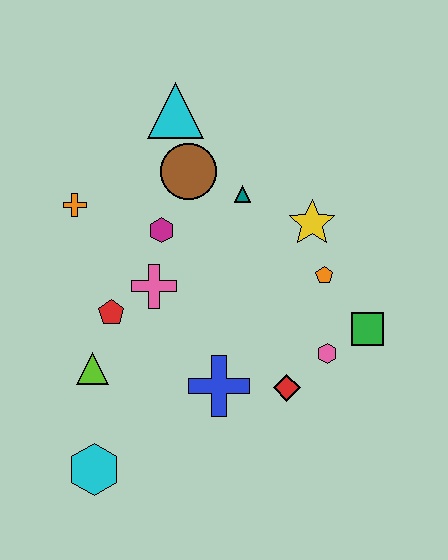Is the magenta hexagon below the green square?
No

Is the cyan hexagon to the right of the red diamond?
No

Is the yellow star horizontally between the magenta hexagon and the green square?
Yes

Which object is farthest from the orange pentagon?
The cyan hexagon is farthest from the orange pentagon.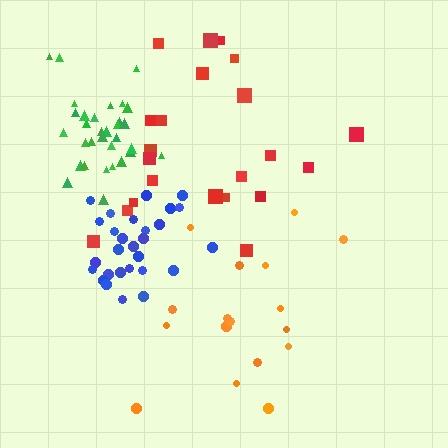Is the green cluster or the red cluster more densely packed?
Green.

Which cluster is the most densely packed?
Blue.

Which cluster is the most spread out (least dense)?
Red.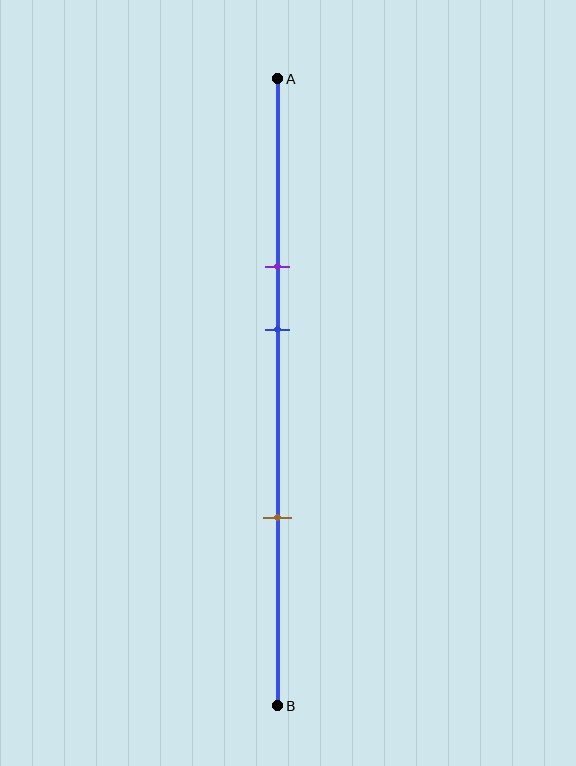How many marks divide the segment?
There are 3 marks dividing the segment.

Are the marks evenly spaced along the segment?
No, the marks are not evenly spaced.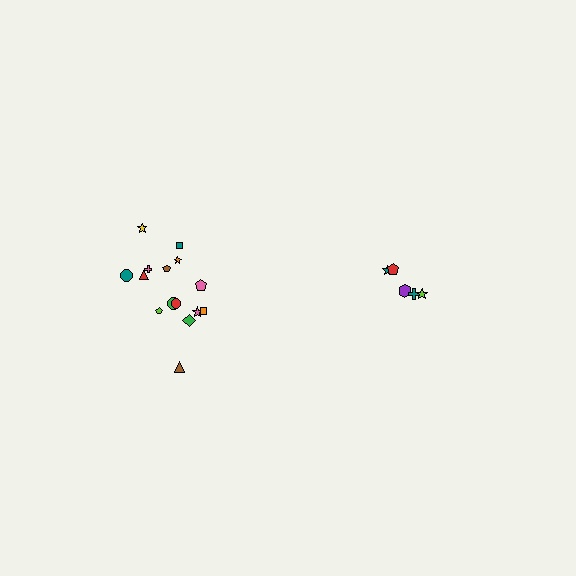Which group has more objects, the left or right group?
The left group.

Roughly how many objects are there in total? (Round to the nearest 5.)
Roughly 20 objects in total.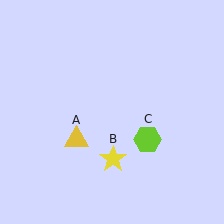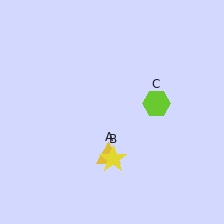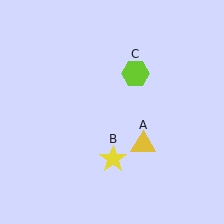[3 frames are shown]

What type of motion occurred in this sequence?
The yellow triangle (object A), lime hexagon (object C) rotated counterclockwise around the center of the scene.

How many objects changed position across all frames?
2 objects changed position: yellow triangle (object A), lime hexagon (object C).